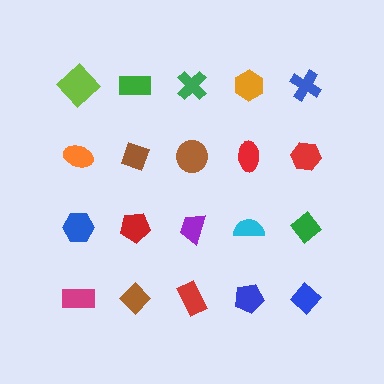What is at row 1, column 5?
A blue cross.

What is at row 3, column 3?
A purple trapezoid.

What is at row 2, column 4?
A red ellipse.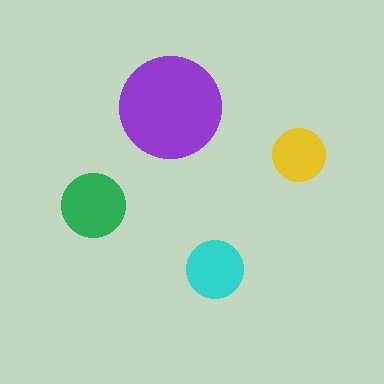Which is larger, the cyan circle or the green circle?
The green one.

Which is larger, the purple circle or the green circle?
The purple one.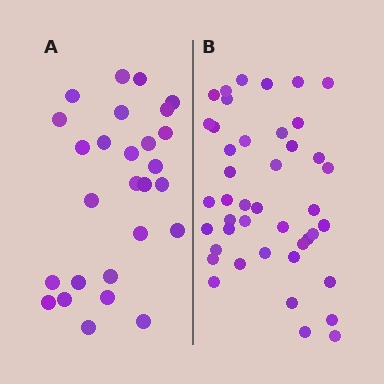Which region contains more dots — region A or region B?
Region B (the right region) has more dots.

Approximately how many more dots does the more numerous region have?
Region B has approximately 15 more dots than region A.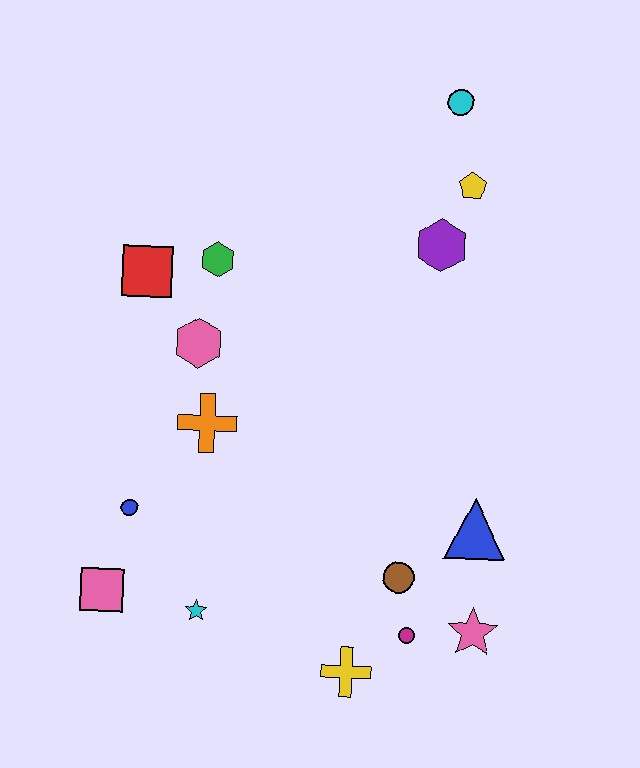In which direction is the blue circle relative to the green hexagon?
The blue circle is below the green hexagon.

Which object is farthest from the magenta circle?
The cyan circle is farthest from the magenta circle.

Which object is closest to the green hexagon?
The red square is closest to the green hexagon.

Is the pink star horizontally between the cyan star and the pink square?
No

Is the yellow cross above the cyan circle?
No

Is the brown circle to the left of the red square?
No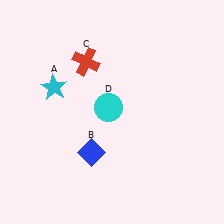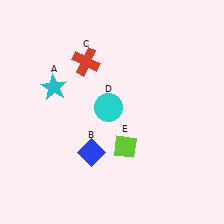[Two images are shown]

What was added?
A lime diamond (E) was added in Image 2.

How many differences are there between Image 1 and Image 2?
There is 1 difference between the two images.